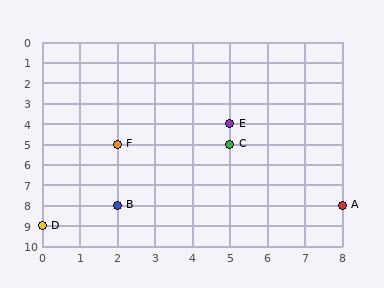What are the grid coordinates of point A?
Point A is at grid coordinates (8, 8).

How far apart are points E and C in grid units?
Points E and C are 1 row apart.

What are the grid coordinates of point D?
Point D is at grid coordinates (0, 9).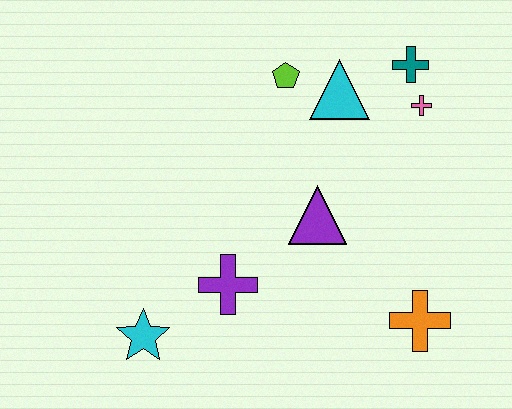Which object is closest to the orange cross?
The purple triangle is closest to the orange cross.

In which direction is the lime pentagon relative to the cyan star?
The lime pentagon is above the cyan star.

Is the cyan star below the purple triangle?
Yes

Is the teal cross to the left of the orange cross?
Yes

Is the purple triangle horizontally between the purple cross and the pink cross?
Yes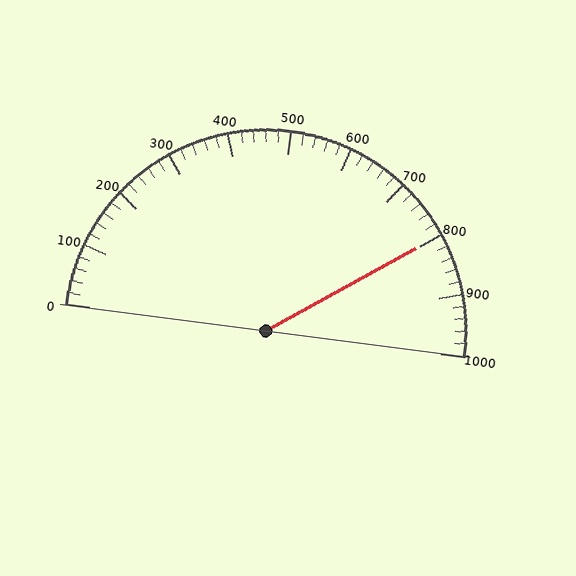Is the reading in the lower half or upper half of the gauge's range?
The reading is in the upper half of the range (0 to 1000).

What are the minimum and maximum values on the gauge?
The gauge ranges from 0 to 1000.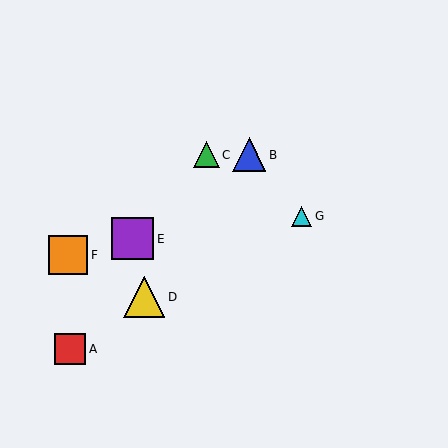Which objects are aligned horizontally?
Objects B, C are aligned horizontally.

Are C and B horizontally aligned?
Yes, both are at y≈155.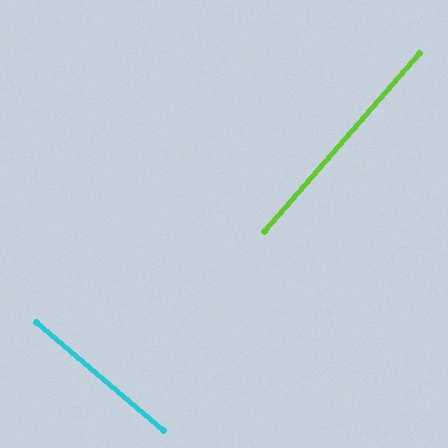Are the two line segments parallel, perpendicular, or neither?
Perpendicular — they meet at approximately 89°.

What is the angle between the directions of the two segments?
Approximately 89 degrees.